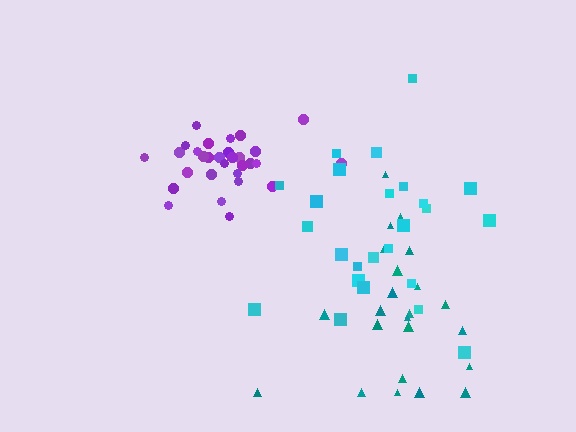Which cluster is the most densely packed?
Purple.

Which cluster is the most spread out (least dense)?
Cyan.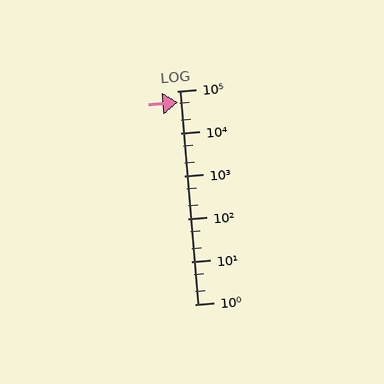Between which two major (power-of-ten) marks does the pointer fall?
The pointer is between 10000 and 100000.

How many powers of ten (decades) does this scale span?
The scale spans 5 decades, from 1 to 100000.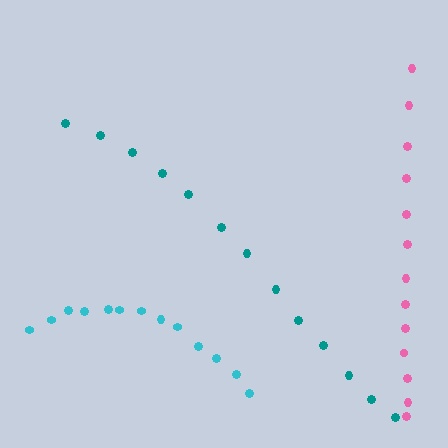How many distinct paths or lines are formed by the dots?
There are 3 distinct paths.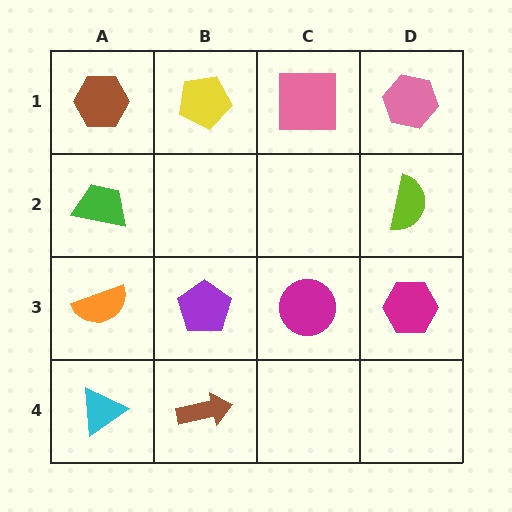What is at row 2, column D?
A lime semicircle.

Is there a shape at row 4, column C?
No, that cell is empty.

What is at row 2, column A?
A green trapezoid.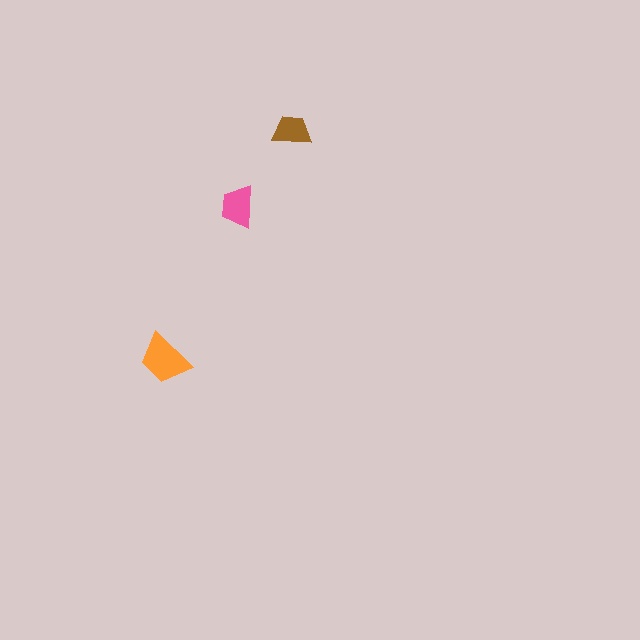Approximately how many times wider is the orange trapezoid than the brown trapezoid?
About 1.5 times wider.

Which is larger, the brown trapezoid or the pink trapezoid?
The pink one.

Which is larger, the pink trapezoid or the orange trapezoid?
The orange one.